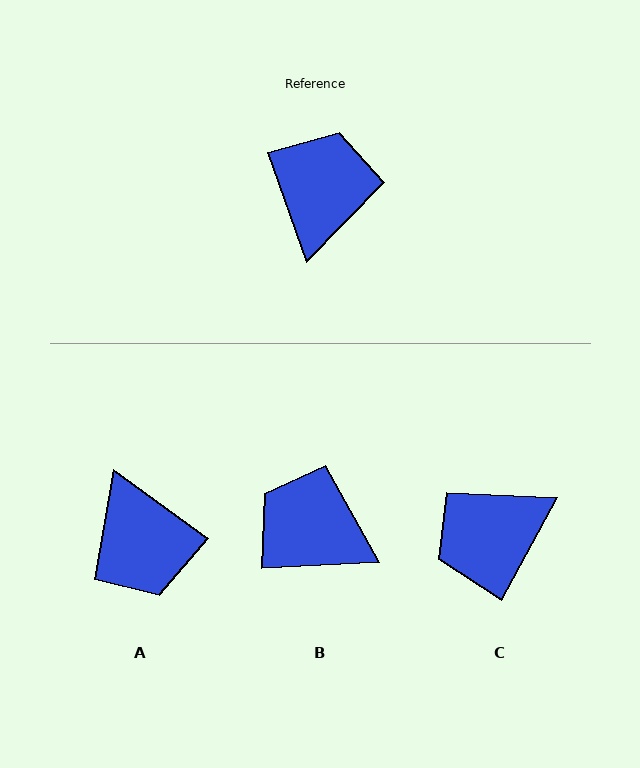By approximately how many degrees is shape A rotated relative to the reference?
Approximately 146 degrees clockwise.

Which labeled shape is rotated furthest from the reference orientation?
A, about 146 degrees away.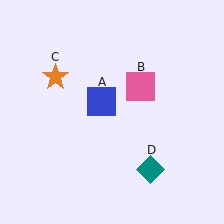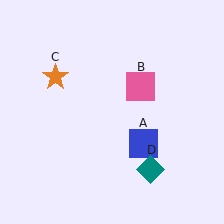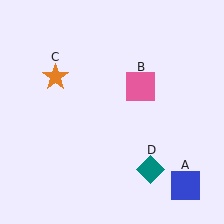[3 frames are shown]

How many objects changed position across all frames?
1 object changed position: blue square (object A).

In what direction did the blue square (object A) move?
The blue square (object A) moved down and to the right.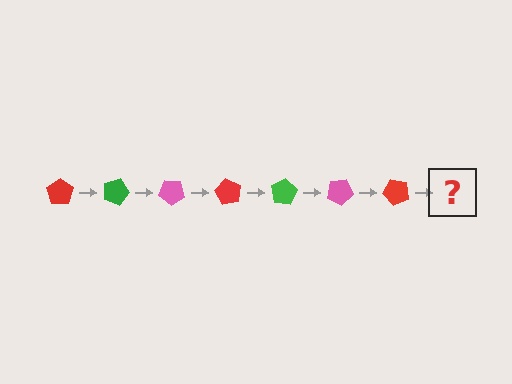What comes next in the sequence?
The next element should be a green pentagon, rotated 140 degrees from the start.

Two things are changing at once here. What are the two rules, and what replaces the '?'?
The two rules are that it rotates 20 degrees each step and the color cycles through red, green, and pink. The '?' should be a green pentagon, rotated 140 degrees from the start.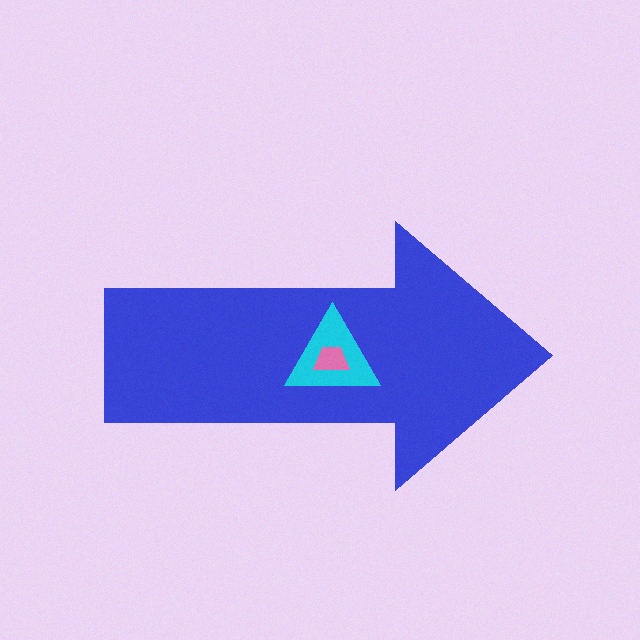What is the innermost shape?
The pink trapezoid.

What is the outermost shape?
The blue arrow.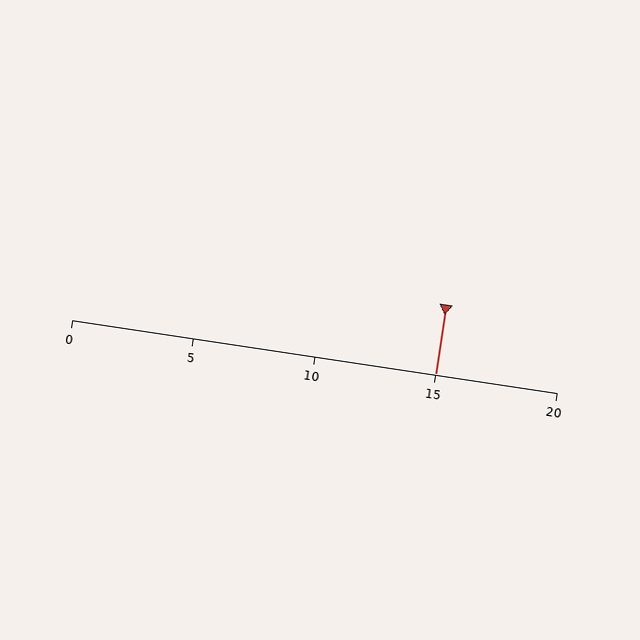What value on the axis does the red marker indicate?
The marker indicates approximately 15.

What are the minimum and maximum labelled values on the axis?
The axis runs from 0 to 20.